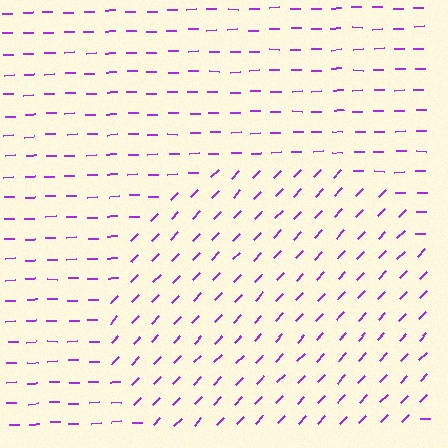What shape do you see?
I see a circle.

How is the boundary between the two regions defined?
The boundary is defined purely by a change in line orientation (approximately 45 degrees difference). All lines are the same color and thickness.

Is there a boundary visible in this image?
Yes, there is a texture boundary formed by a change in line orientation.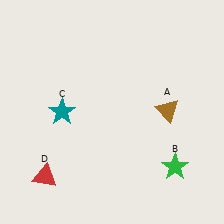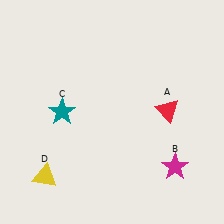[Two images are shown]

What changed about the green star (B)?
In Image 1, B is green. In Image 2, it changed to magenta.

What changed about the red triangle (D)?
In Image 1, D is red. In Image 2, it changed to yellow.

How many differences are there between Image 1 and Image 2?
There are 3 differences between the two images.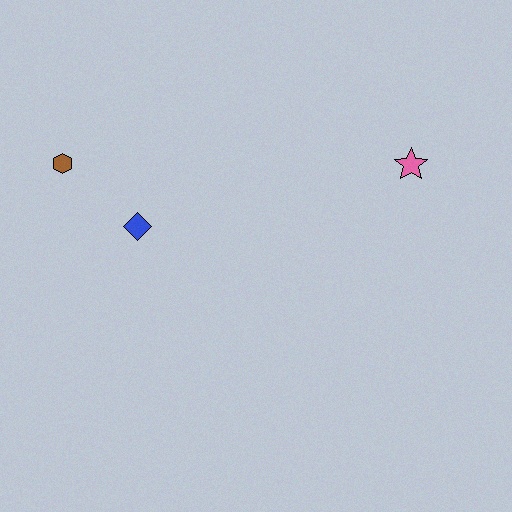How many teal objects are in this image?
There are no teal objects.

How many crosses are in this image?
There are no crosses.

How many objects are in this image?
There are 3 objects.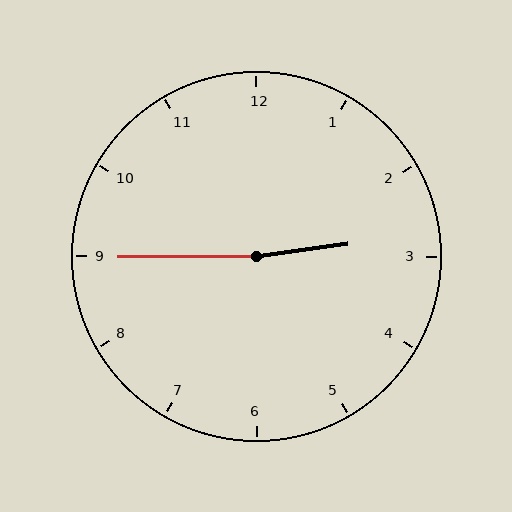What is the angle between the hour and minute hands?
Approximately 172 degrees.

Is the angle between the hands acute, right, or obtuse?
It is obtuse.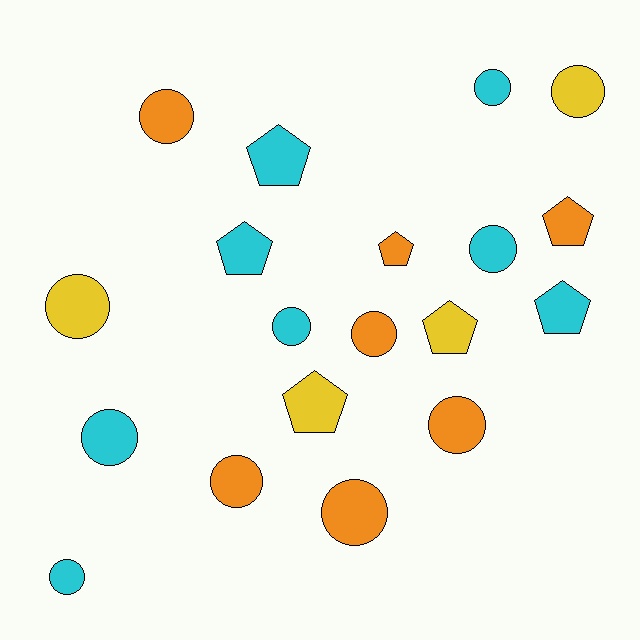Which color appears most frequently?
Cyan, with 8 objects.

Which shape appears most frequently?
Circle, with 12 objects.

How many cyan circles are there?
There are 5 cyan circles.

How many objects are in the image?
There are 19 objects.